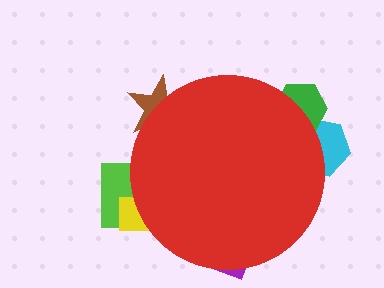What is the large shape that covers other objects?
A red circle.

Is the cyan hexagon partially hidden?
Yes, the cyan hexagon is partially hidden behind the red circle.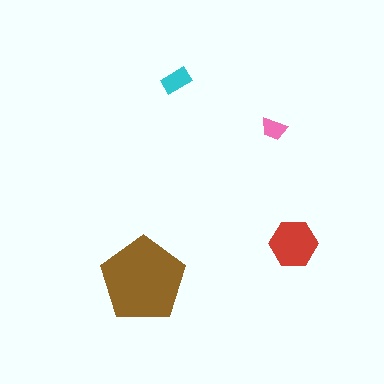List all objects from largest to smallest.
The brown pentagon, the red hexagon, the cyan rectangle, the pink trapezoid.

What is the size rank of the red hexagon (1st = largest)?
2nd.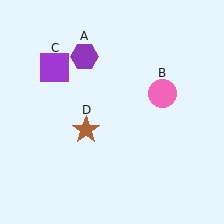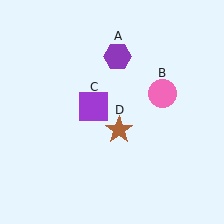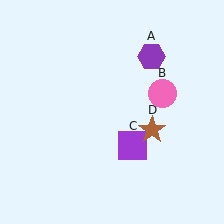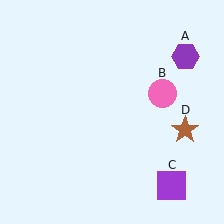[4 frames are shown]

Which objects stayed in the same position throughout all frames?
Pink circle (object B) remained stationary.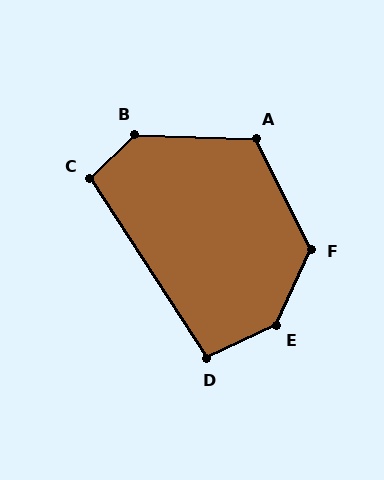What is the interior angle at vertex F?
Approximately 129 degrees (obtuse).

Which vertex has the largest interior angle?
E, at approximately 141 degrees.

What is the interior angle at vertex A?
Approximately 118 degrees (obtuse).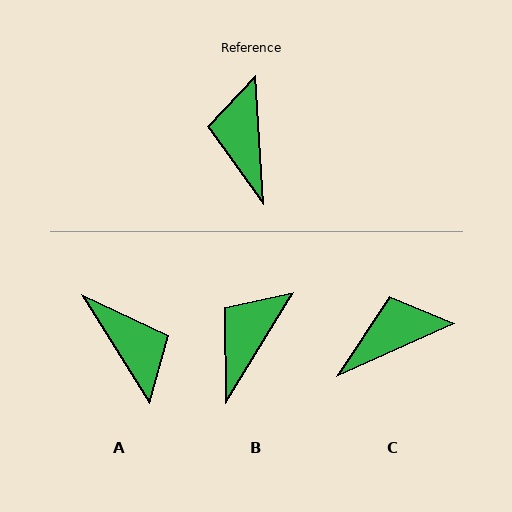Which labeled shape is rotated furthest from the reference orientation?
A, about 152 degrees away.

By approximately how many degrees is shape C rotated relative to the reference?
Approximately 70 degrees clockwise.